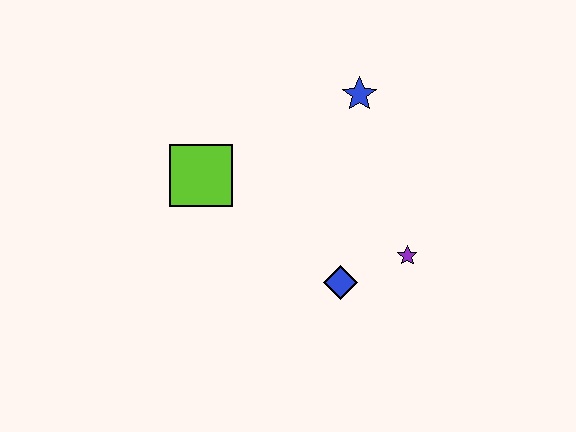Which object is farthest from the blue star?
The blue diamond is farthest from the blue star.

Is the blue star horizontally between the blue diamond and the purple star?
Yes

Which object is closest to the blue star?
The purple star is closest to the blue star.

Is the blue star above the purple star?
Yes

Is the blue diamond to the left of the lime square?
No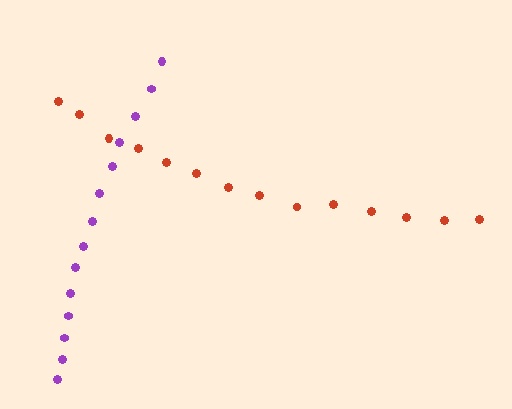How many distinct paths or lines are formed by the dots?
There are 2 distinct paths.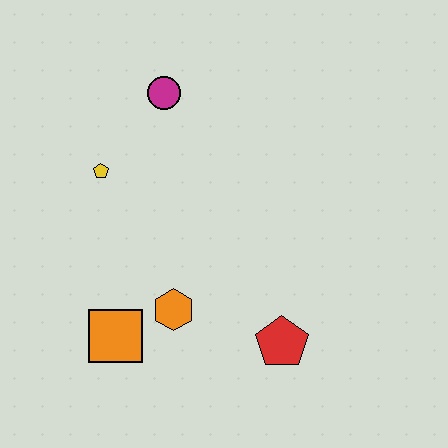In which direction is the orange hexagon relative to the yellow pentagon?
The orange hexagon is below the yellow pentagon.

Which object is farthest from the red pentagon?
The magenta circle is farthest from the red pentagon.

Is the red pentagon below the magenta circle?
Yes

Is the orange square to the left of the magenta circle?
Yes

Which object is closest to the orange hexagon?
The orange square is closest to the orange hexagon.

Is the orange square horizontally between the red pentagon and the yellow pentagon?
Yes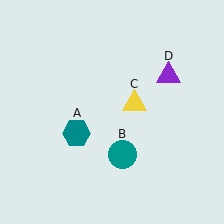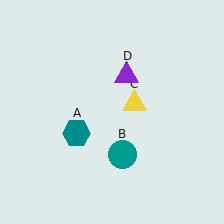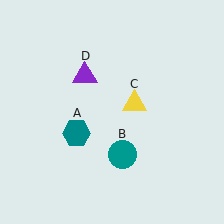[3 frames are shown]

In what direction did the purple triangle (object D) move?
The purple triangle (object D) moved left.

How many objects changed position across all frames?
1 object changed position: purple triangle (object D).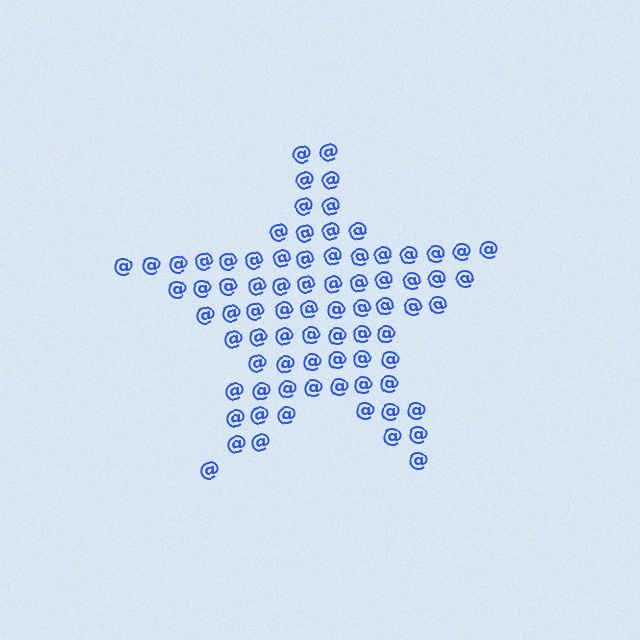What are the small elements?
The small elements are at signs.